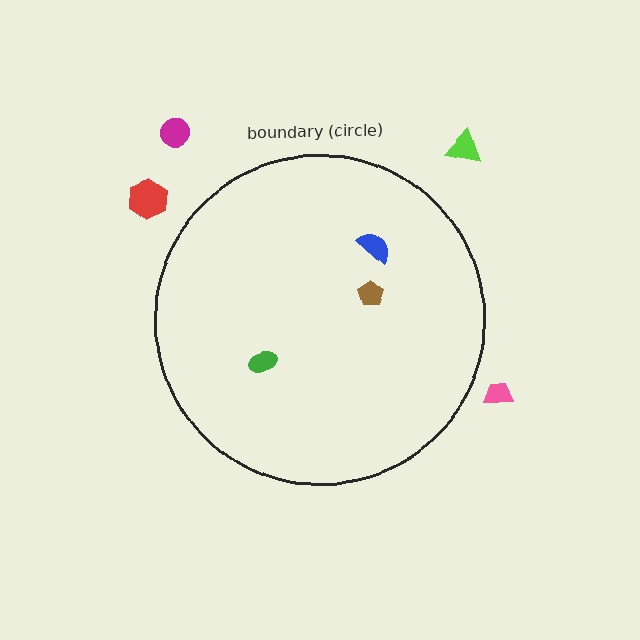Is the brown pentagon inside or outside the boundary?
Inside.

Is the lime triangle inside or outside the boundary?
Outside.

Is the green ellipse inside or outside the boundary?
Inside.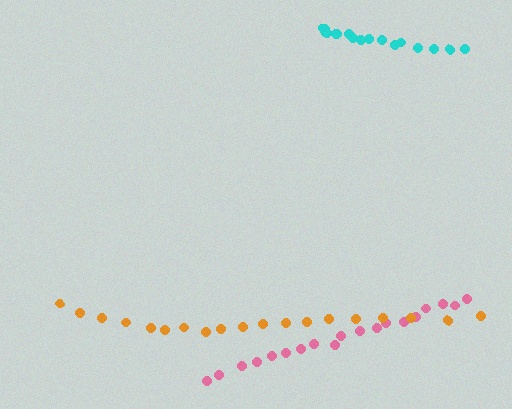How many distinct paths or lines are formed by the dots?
There are 3 distinct paths.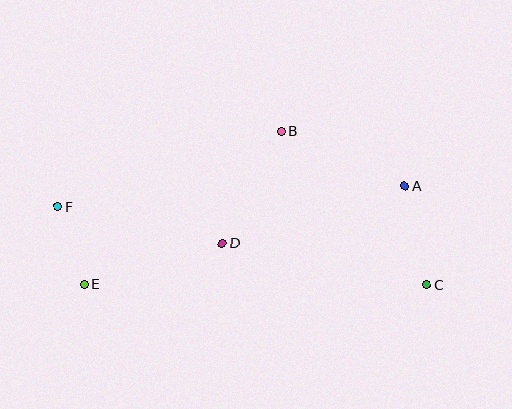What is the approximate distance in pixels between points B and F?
The distance between B and F is approximately 236 pixels.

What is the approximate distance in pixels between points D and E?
The distance between D and E is approximately 144 pixels.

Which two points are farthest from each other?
Points C and F are farthest from each other.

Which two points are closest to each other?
Points E and F are closest to each other.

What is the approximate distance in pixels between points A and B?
The distance between A and B is approximately 135 pixels.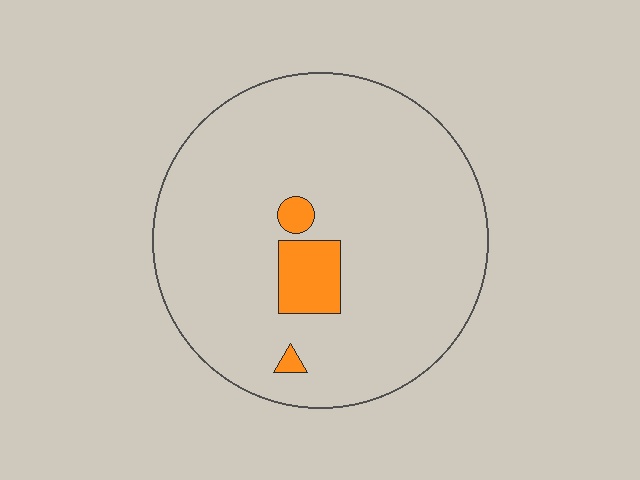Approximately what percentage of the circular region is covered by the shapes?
Approximately 5%.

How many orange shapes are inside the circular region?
3.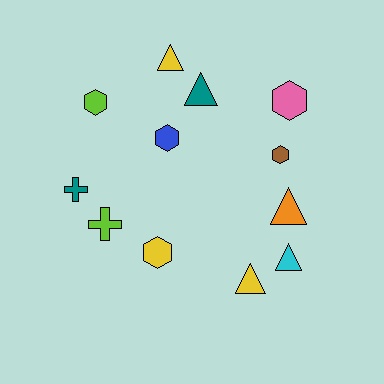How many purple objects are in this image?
There are no purple objects.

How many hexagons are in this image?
There are 5 hexagons.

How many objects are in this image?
There are 12 objects.